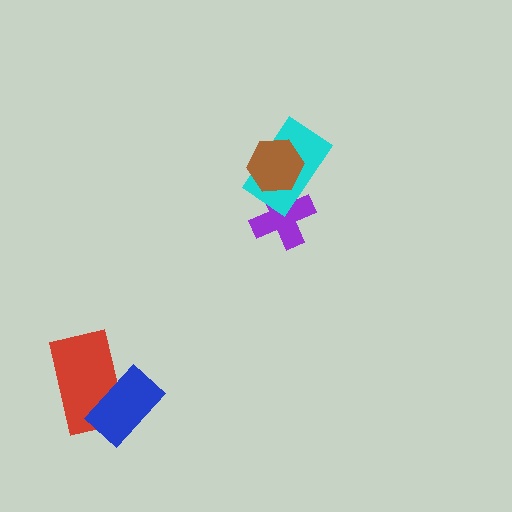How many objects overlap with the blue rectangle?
1 object overlaps with the blue rectangle.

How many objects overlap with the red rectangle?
1 object overlaps with the red rectangle.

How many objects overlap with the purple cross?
2 objects overlap with the purple cross.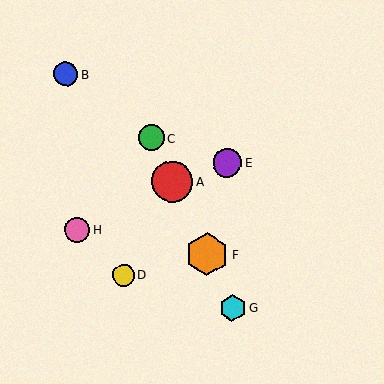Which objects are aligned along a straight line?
Objects A, C, F, G are aligned along a straight line.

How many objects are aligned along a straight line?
4 objects (A, C, F, G) are aligned along a straight line.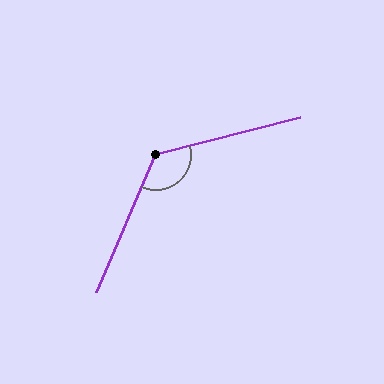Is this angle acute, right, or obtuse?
It is obtuse.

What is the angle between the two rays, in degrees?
Approximately 128 degrees.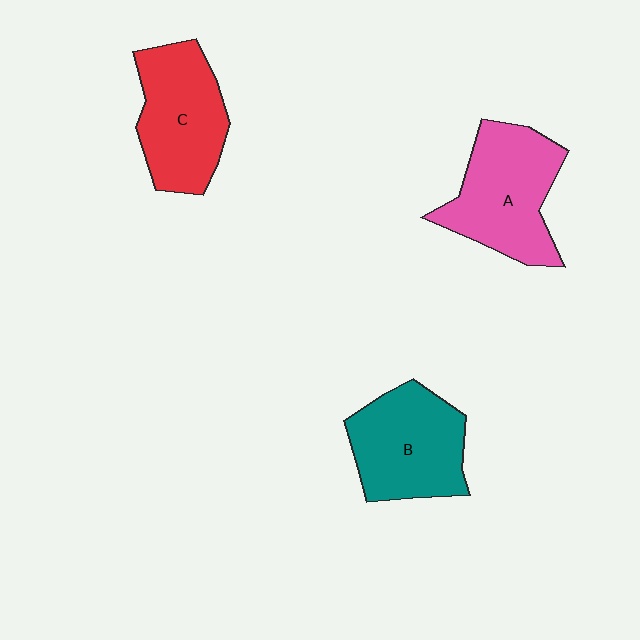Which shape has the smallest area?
Shape C (red).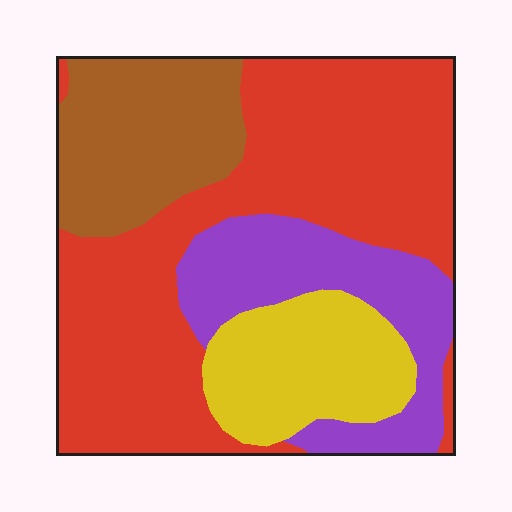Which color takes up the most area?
Red, at roughly 50%.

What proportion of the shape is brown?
Brown covers 18% of the shape.